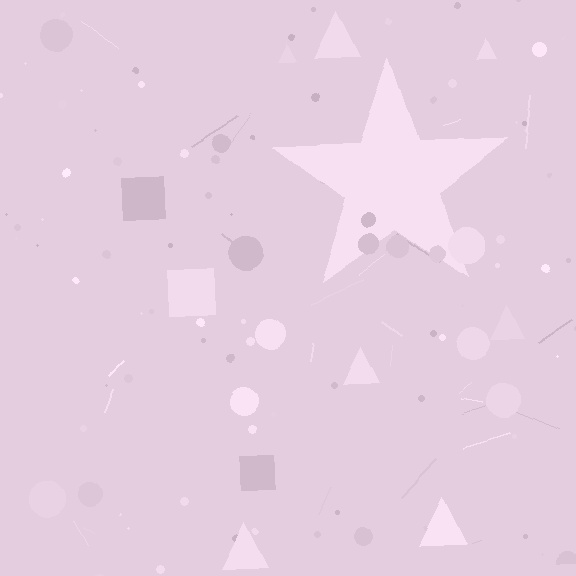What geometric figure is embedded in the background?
A star is embedded in the background.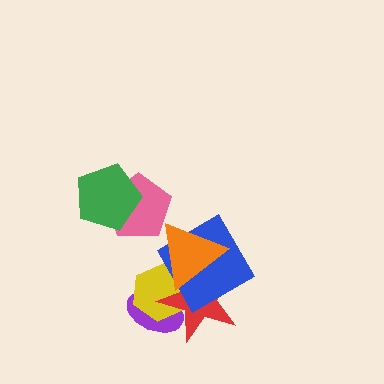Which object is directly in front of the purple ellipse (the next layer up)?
The yellow hexagon is directly in front of the purple ellipse.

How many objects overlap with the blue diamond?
3 objects overlap with the blue diamond.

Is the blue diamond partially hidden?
Yes, it is partially covered by another shape.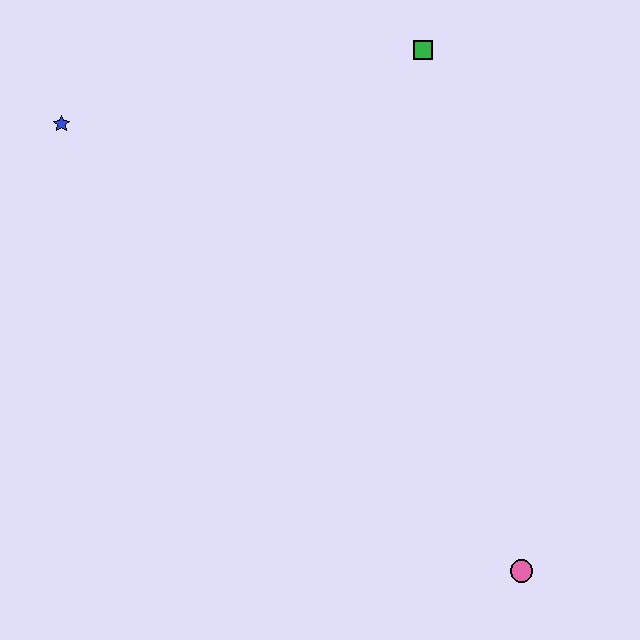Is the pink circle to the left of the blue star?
No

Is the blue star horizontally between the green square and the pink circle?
No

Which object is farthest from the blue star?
The pink circle is farthest from the blue star.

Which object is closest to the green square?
The blue star is closest to the green square.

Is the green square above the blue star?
Yes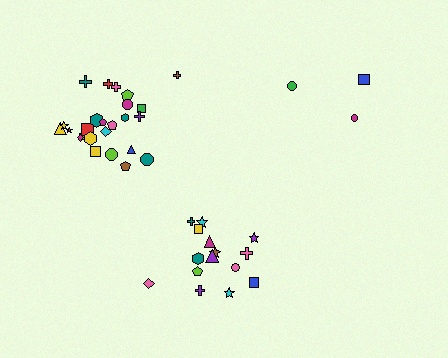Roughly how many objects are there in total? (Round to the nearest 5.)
Roughly 45 objects in total.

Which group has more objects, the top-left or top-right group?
The top-left group.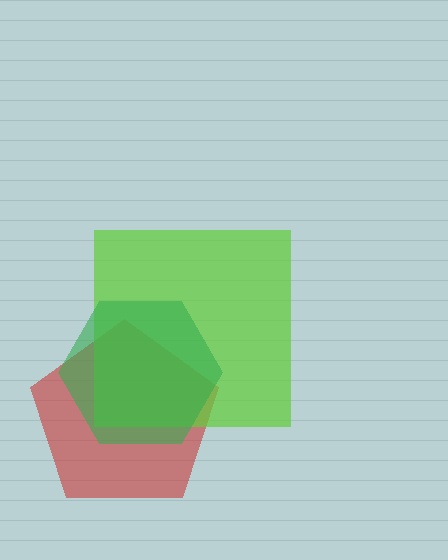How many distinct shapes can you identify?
There are 3 distinct shapes: a red pentagon, a lime square, a green hexagon.